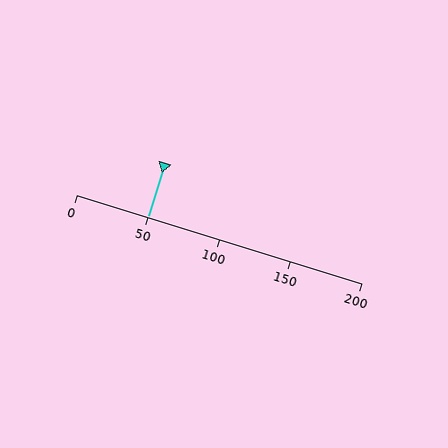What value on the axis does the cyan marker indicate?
The marker indicates approximately 50.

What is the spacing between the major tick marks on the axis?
The major ticks are spaced 50 apart.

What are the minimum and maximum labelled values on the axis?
The axis runs from 0 to 200.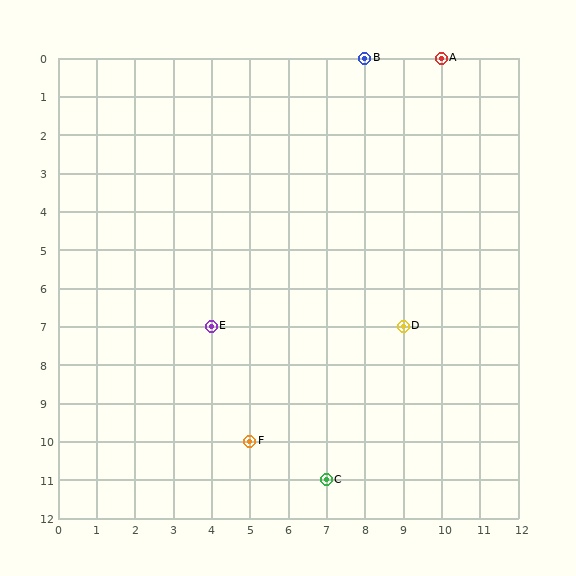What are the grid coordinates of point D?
Point D is at grid coordinates (9, 7).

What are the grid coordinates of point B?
Point B is at grid coordinates (8, 0).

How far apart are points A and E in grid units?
Points A and E are 6 columns and 7 rows apart (about 9.2 grid units diagonally).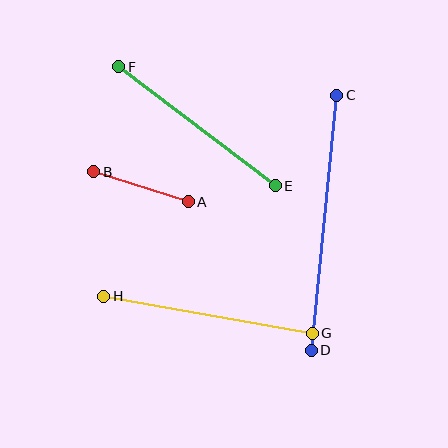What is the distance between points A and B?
The distance is approximately 99 pixels.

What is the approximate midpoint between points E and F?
The midpoint is at approximately (197, 126) pixels.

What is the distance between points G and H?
The distance is approximately 212 pixels.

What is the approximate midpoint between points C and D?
The midpoint is at approximately (324, 223) pixels.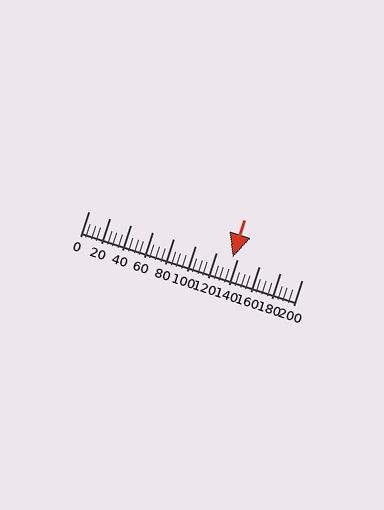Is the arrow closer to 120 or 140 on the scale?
The arrow is closer to 140.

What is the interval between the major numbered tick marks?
The major tick marks are spaced 20 units apart.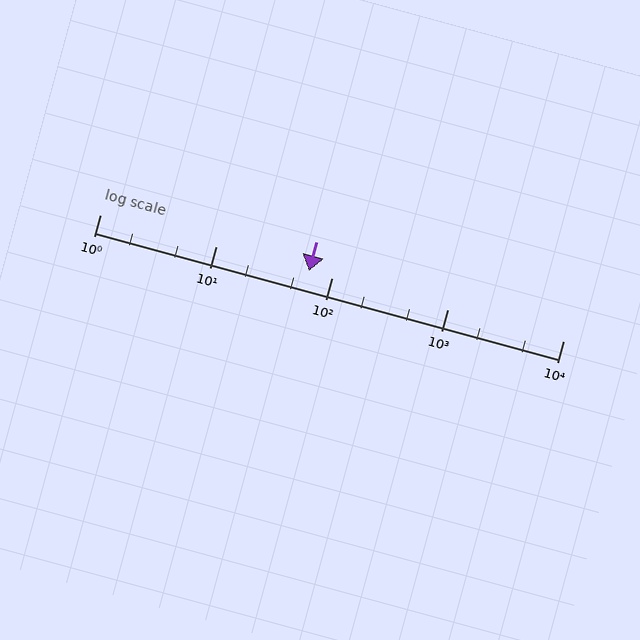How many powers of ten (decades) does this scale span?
The scale spans 4 decades, from 1 to 10000.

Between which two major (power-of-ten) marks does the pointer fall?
The pointer is between 10 and 100.